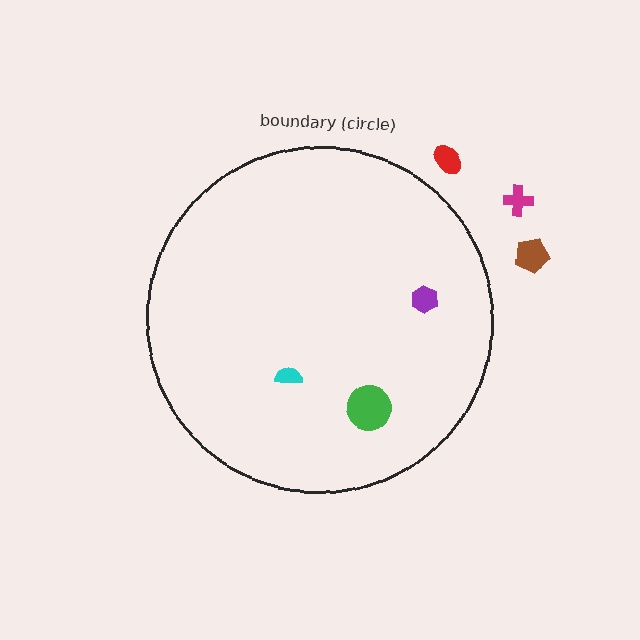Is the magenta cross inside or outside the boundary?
Outside.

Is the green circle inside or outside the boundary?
Inside.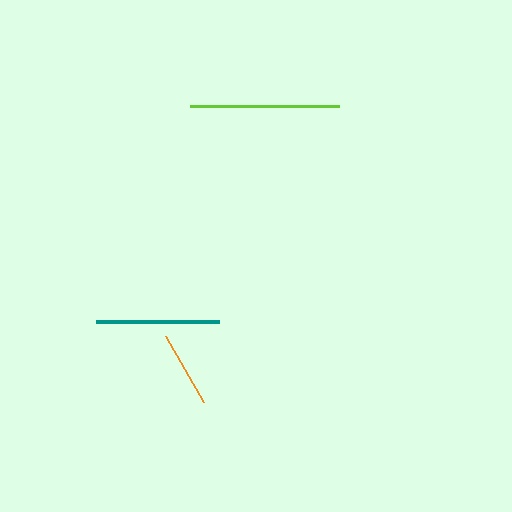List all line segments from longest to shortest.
From longest to shortest: lime, teal, orange.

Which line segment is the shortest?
The orange line is the shortest at approximately 77 pixels.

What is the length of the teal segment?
The teal segment is approximately 123 pixels long.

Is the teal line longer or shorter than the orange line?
The teal line is longer than the orange line.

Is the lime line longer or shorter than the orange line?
The lime line is longer than the orange line.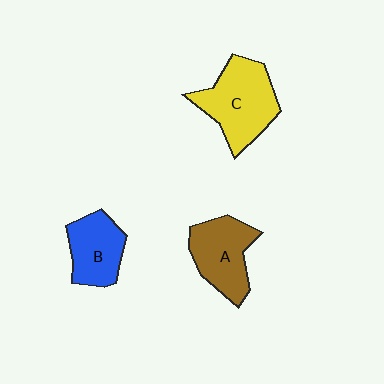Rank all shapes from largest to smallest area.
From largest to smallest: C (yellow), A (brown), B (blue).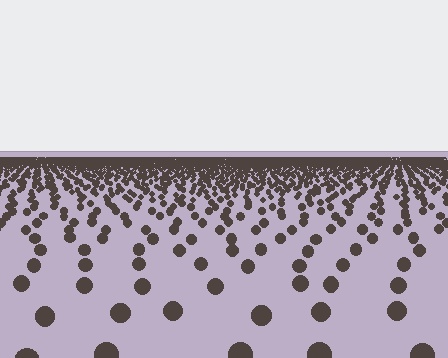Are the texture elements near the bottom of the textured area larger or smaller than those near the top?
Larger. Near the bottom, elements are closer to the viewer and appear at a bigger on-screen size.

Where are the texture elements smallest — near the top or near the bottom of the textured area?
Near the top.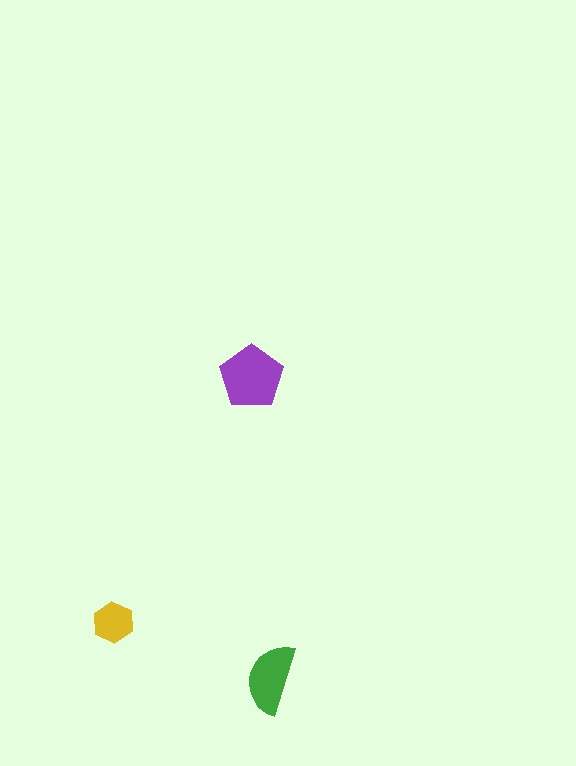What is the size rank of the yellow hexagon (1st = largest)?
3rd.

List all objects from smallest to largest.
The yellow hexagon, the green semicircle, the purple pentagon.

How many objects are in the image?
There are 3 objects in the image.